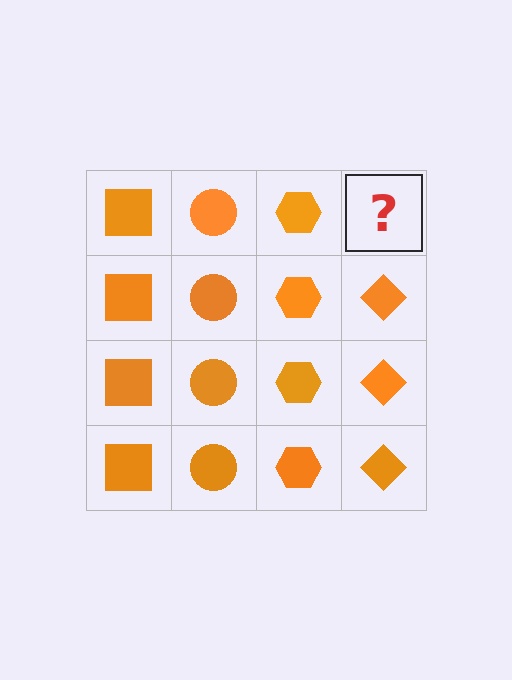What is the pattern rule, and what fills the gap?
The rule is that each column has a consistent shape. The gap should be filled with an orange diamond.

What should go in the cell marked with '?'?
The missing cell should contain an orange diamond.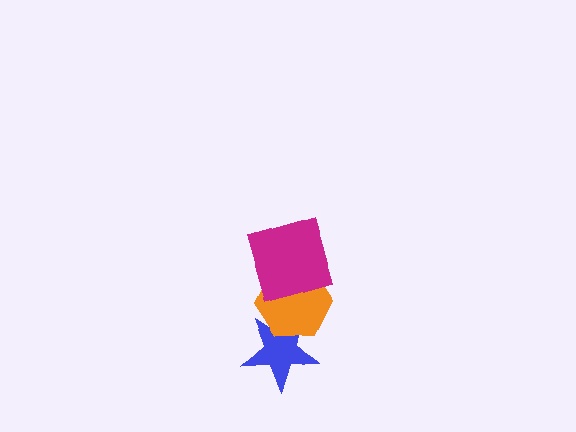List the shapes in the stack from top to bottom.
From top to bottom: the magenta square, the orange hexagon, the blue star.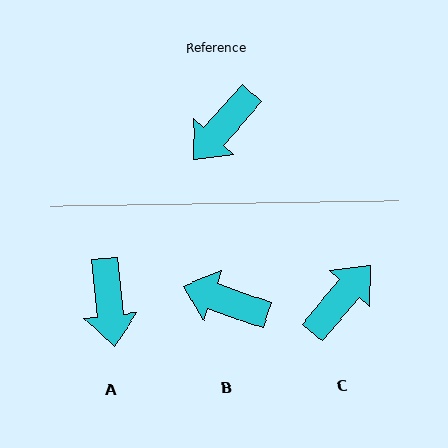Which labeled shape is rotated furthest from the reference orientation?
C, about 179 degrees away.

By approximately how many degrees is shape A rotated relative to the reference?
Approximately 48 degrees counter-clockwise.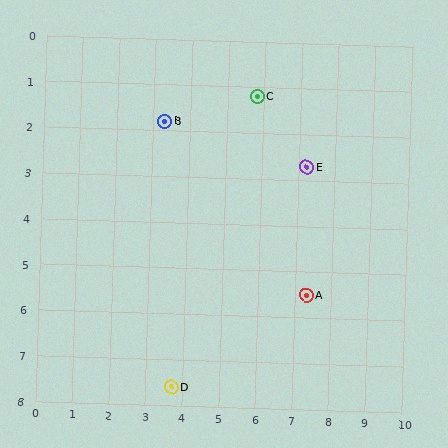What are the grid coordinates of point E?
Point E is at approximately (7.2, 2.7).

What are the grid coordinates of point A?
Point A is at approximately (7.3, 5.5).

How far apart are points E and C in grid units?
Points E and C are about 2.1 grid units apart.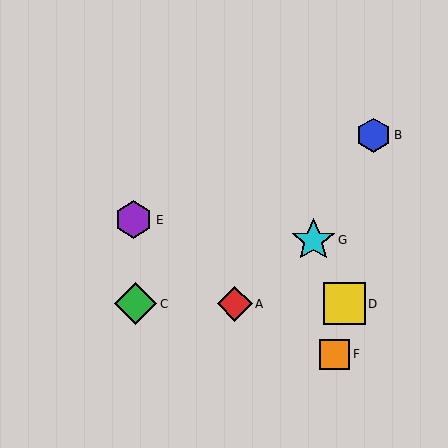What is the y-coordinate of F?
Object F is at y≈354.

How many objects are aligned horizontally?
3 objects (A, C, D) are aligned horizontally.